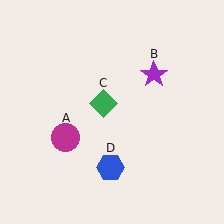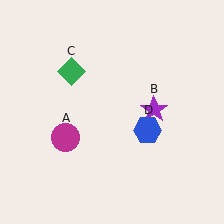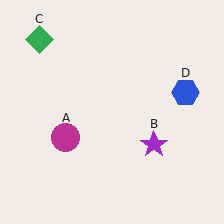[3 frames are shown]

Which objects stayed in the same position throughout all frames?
Magenta circle (object A) remained stationary.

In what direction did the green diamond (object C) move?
The green diamond (object C) moved up and to the left.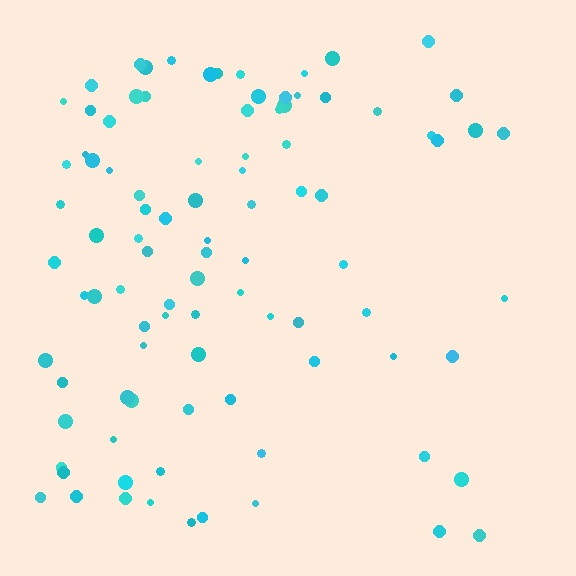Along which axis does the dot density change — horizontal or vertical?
Horizontal.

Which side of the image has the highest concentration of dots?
The left.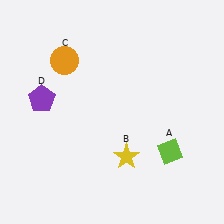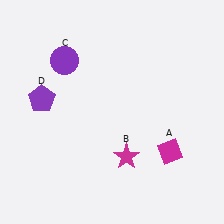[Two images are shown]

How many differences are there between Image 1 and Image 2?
There are 3 differences between the two images.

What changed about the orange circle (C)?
In Image 1, C is orange. In Image 2, it changed to purple.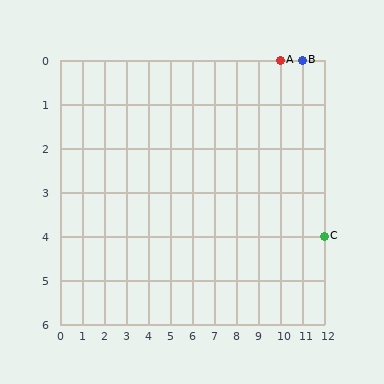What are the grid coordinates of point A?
Point A is at grid coordinates (10, 0).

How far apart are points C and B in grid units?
Points C and B are 1 column and 4 rows apart (about 4.1 grid units diagonally).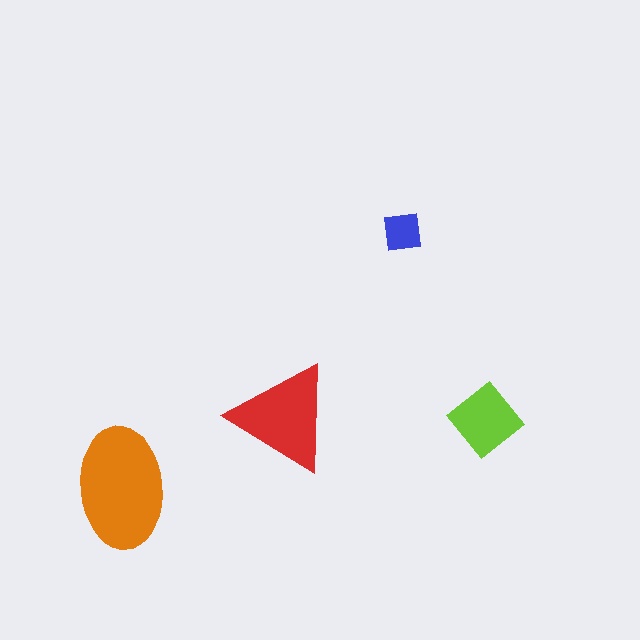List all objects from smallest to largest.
The blue square, the lime diamond, the red triangle, the orange ellipse.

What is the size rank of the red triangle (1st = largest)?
2nd.